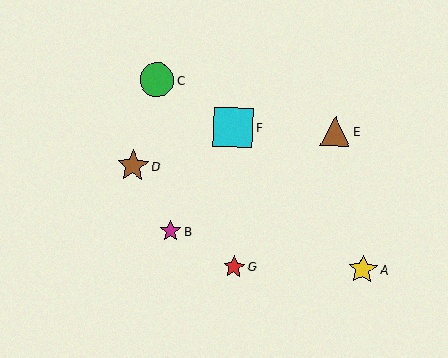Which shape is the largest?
The cyan square (labeled F) is the largest.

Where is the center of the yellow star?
The center of the yellow star is at (363, 270).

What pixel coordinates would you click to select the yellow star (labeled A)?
Click at (363, 270) to select the yellow star A.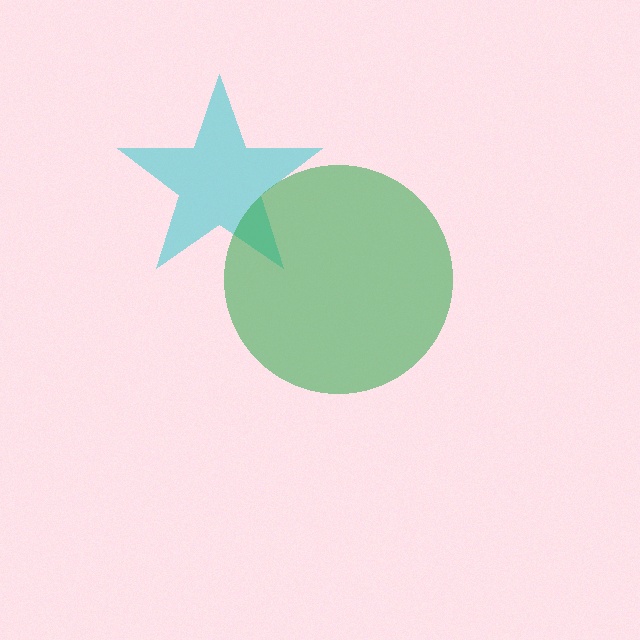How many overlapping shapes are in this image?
There are 2 overlapping shapes in the image.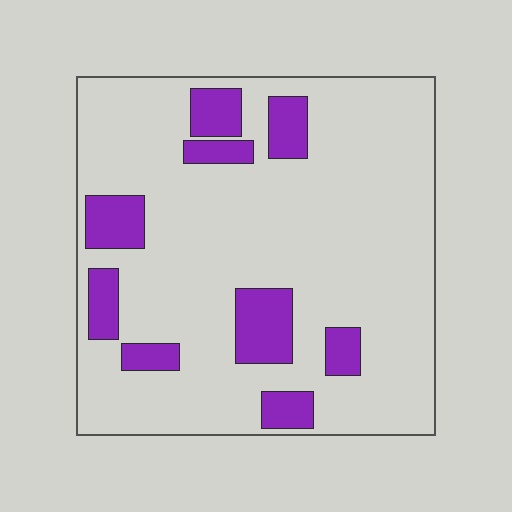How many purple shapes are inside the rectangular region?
9.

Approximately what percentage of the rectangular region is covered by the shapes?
Approximately 15%.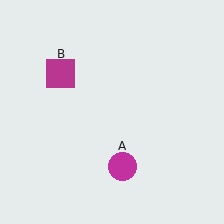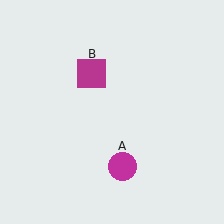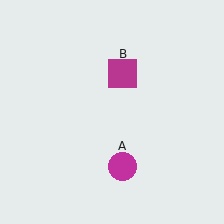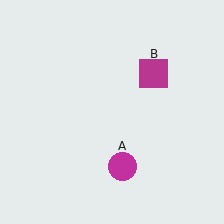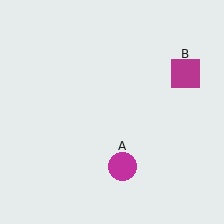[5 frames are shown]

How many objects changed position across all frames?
1 object changed position: magenta square (object B).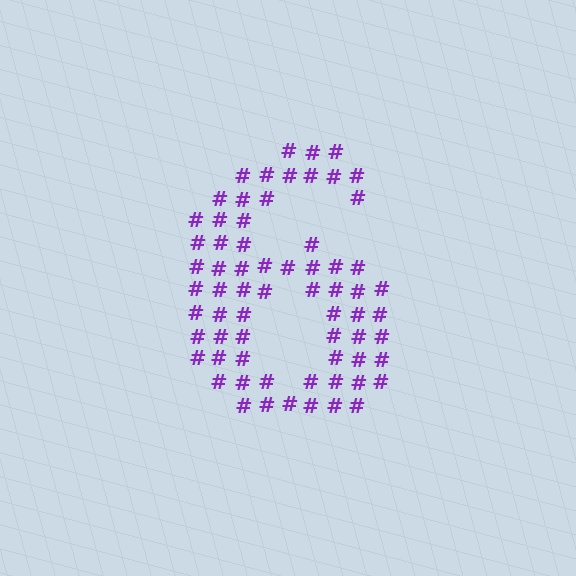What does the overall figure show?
The overall figure shows the digit 6.